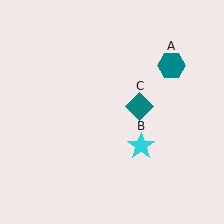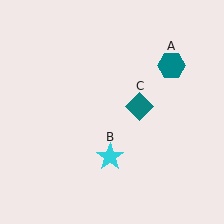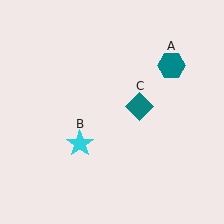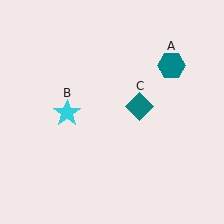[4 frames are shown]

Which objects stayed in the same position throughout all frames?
Teal hexagon (object A) and teal diamond (object C) remained stationary.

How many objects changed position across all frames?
1 object changed position: cyan star (object B).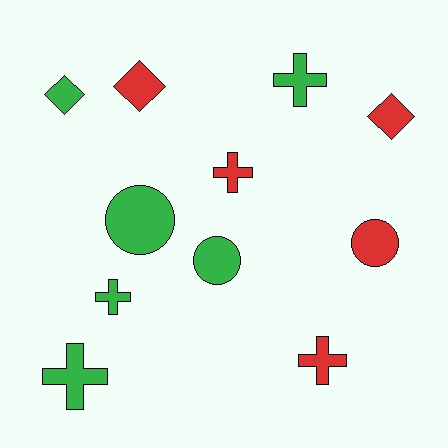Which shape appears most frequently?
Cross, with 5 objects.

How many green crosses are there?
There are 3 green crosses.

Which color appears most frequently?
Green, with 6 objects.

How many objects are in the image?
There are 11 objects.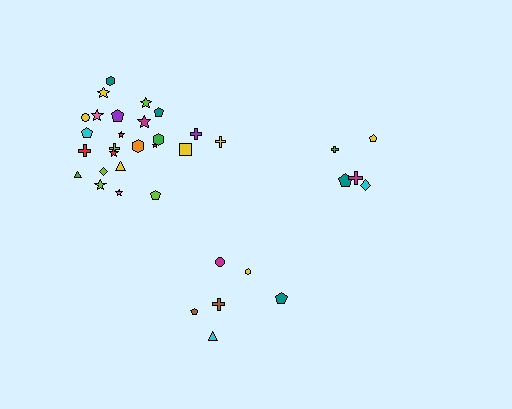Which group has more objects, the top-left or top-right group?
The top-left group.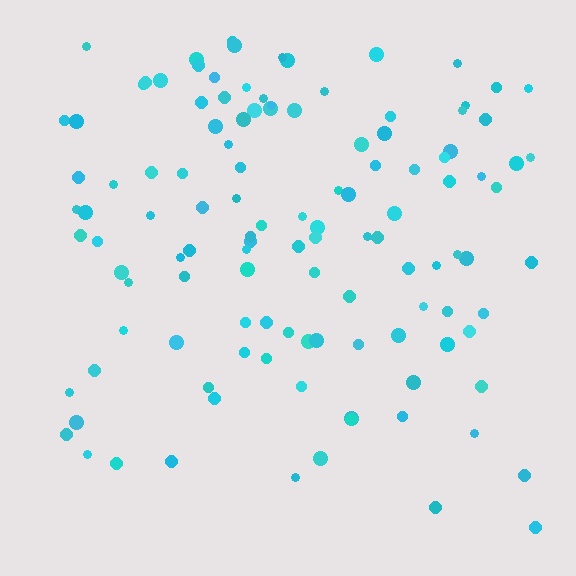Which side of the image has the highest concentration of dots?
The top.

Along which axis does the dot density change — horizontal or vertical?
Vertical.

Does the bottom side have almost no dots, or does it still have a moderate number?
Still a moderate number, just noticeably fewer than the top.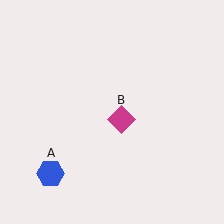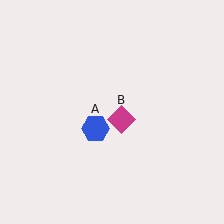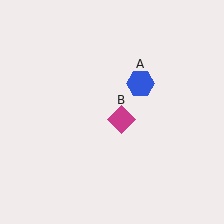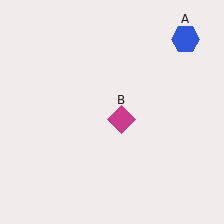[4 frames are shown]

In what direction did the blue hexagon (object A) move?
The blue hexagon (object A) moved up and to the right.